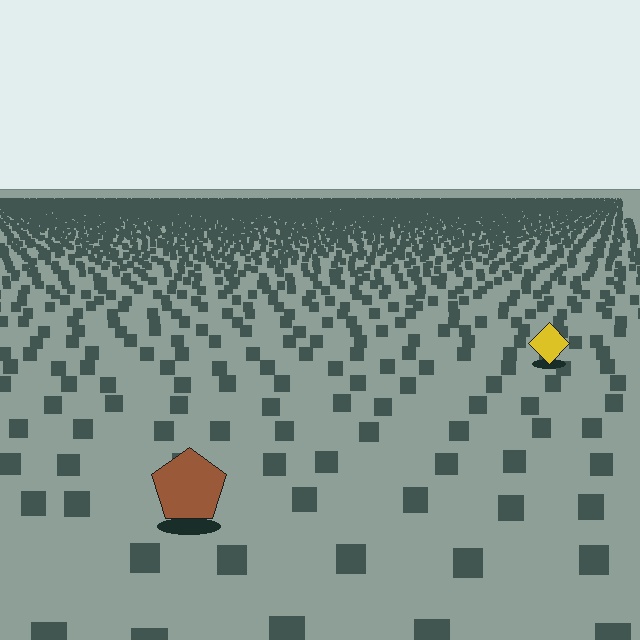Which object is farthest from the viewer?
The yellow diamond is farthest from the viewer. It appears smaller and the ground texture around it is denser.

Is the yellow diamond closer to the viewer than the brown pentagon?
No. The brown pentagon is closer — you can tell from the texture gradient: the ground texture is coarser near it.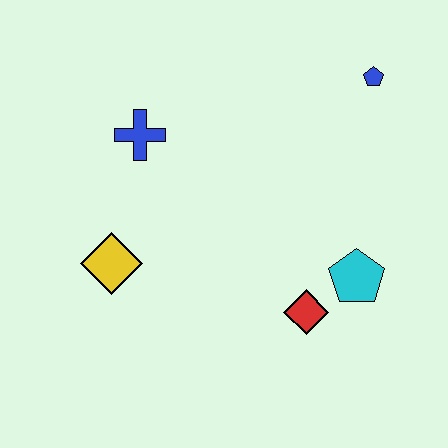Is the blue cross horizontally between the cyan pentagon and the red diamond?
No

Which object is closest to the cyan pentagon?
The red diamond is closest to the cyan pentagon.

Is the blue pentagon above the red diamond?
Yes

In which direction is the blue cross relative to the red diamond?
The blue cross is above the red diamond.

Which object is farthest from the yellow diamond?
The blue pentagon is farthest from the yellow diamond.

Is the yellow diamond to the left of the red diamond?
Yes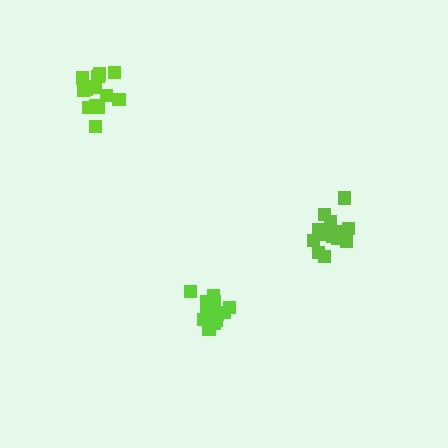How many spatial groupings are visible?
There are 3 spatial groupings.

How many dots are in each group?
Group 1: 16 dots, Group 2: 13 dots, Group 3: 15 dots (44 total).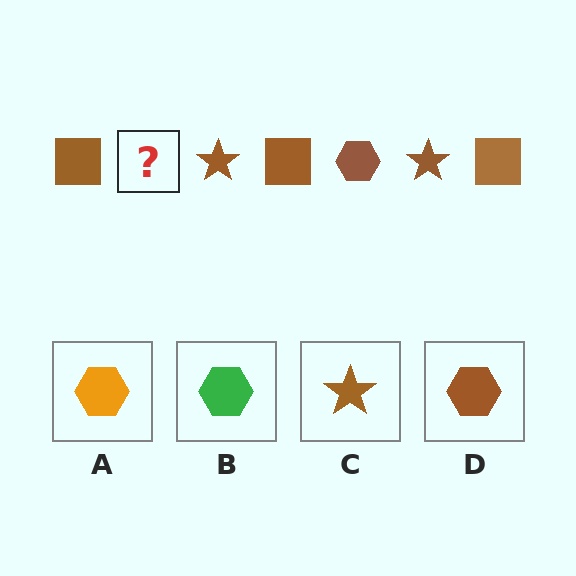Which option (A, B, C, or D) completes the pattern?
D.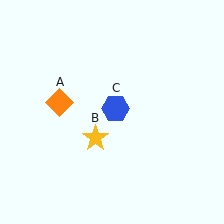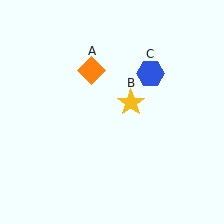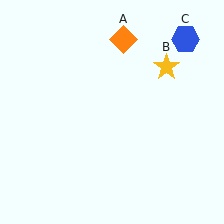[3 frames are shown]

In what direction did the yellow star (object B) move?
The yellow star (object B) moved up and to the right.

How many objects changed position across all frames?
3 objects changed position: orange diamond (object A), yellow star (object B), blue hexagon (object C).